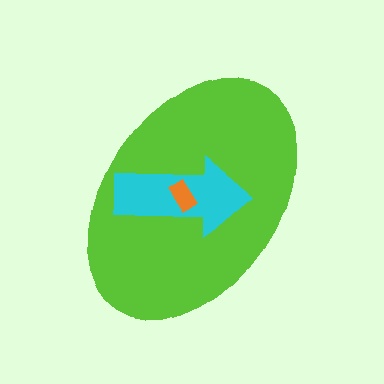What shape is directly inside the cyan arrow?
The orange rectangle.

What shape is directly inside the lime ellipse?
The cyan arrow.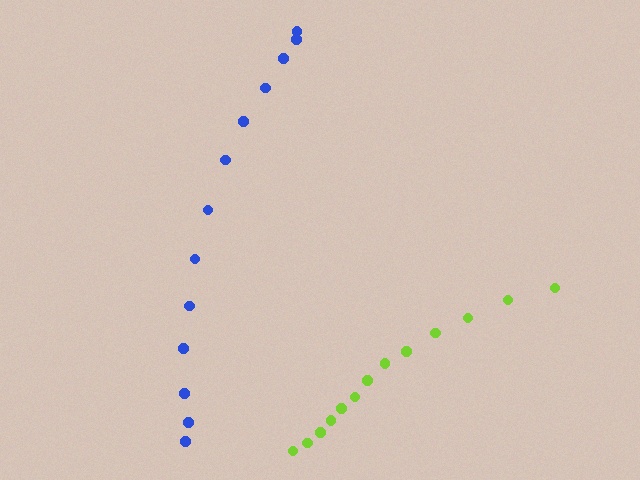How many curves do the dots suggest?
There are 2 distinct paths.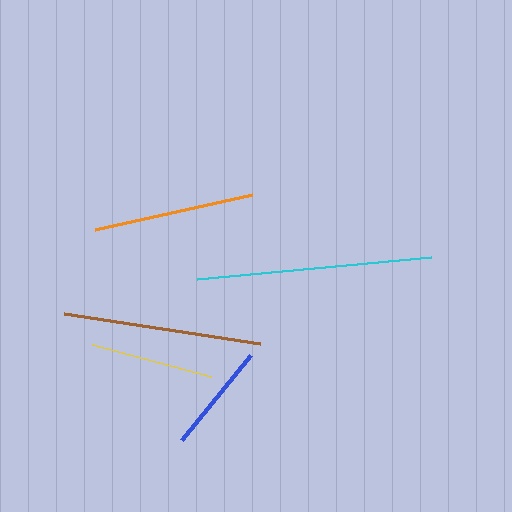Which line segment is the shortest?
The blue line is the shortest at approximately 109 pixels.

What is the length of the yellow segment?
The yellow segment is approximately 123 pixels long.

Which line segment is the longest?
The cyan line is the longest at approximately 235 pixels.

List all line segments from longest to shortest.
From longest to shortest: cyan, brown, orange, yellow, blue.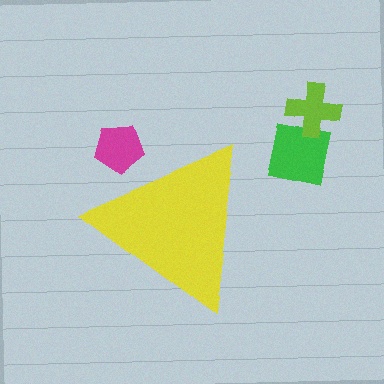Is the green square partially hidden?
No, the green square is fully visible.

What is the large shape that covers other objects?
A yellow triangle.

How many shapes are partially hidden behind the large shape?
1 shape is partially hidden.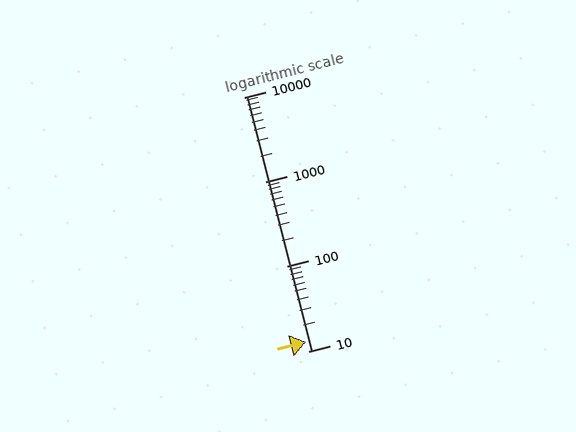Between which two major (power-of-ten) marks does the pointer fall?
The pointer is between 10 and 100.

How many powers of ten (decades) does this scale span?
The scale spans 3 decades, from 10 to 10000.